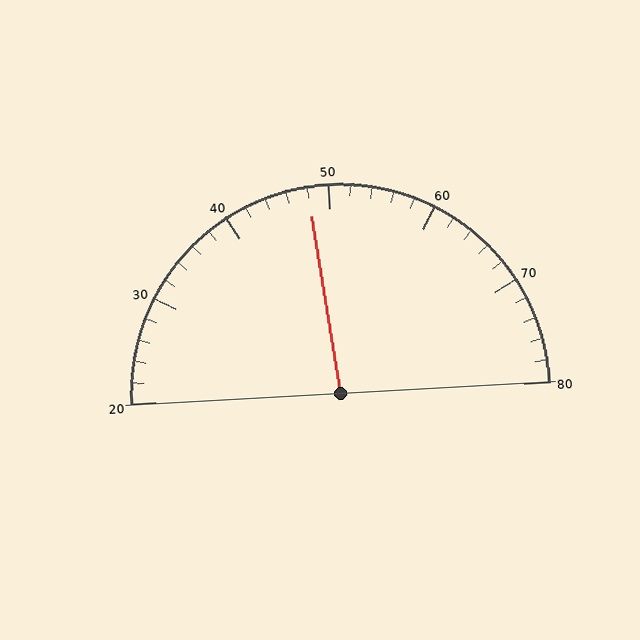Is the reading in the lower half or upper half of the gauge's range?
The reading is in the lower half of the range (20 to 80).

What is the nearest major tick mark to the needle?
The nearest major tick mark is 50.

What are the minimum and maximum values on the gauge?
The gauge ranges from 20 to 80.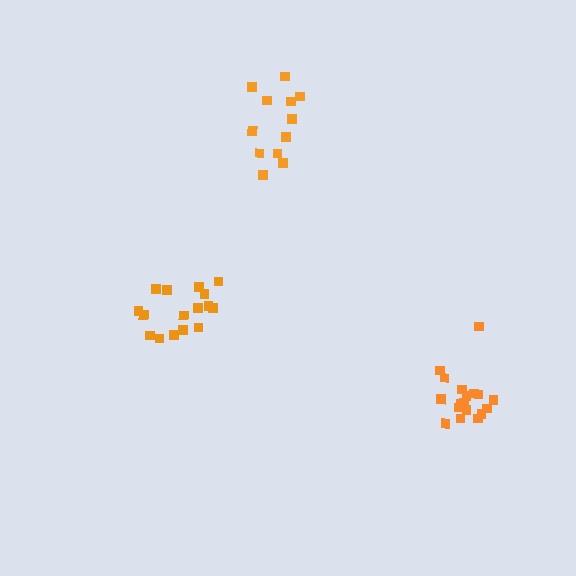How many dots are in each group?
Group 1: 12 dots, Group 2: 16 dots, Group 3: 18 dots (46 total).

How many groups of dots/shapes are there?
There are 3 groups.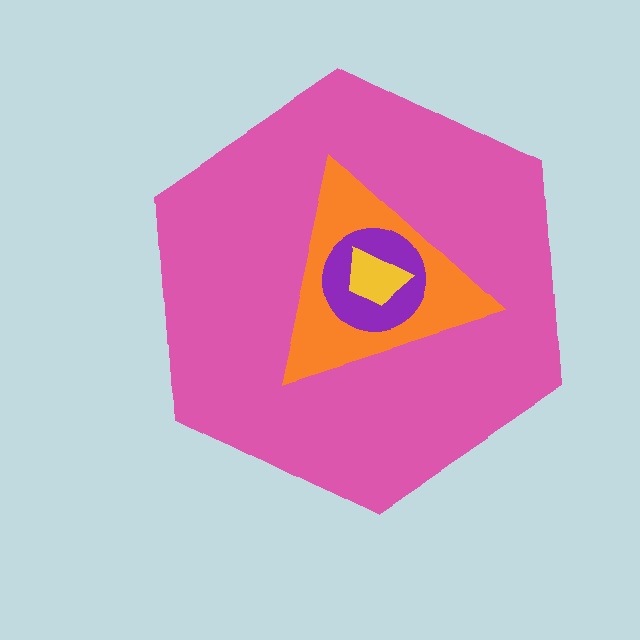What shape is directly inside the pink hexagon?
The orange triangle.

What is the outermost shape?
The pink hexagon.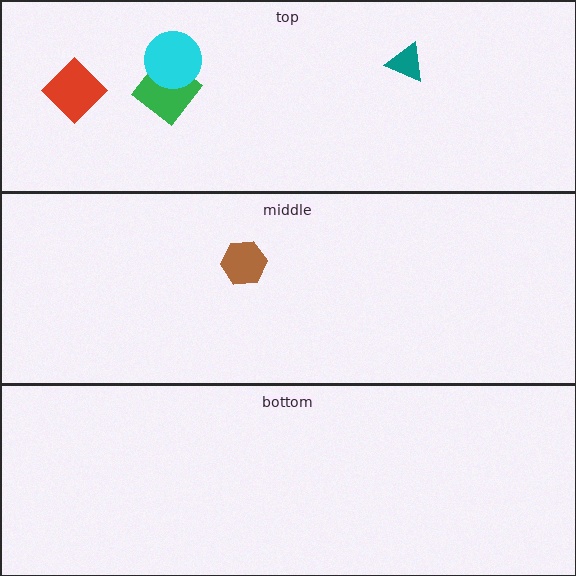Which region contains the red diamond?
The top region.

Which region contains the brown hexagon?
The middle region.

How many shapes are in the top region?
4.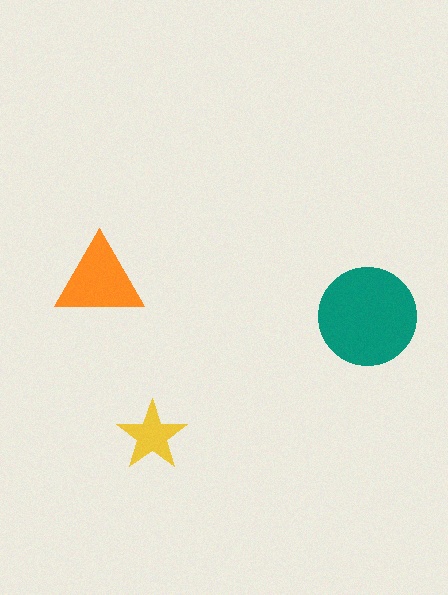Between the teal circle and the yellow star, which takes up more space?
The teal circle.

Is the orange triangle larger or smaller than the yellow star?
Larger.